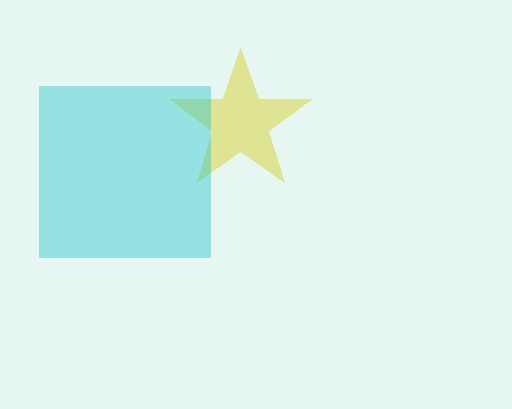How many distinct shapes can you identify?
There are 2 distinct shapes: a yellow star, a cyan square.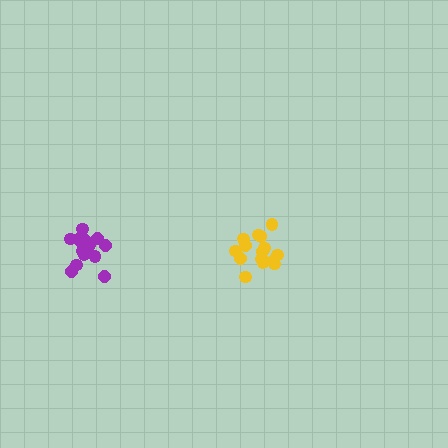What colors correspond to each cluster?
The clusters are colored: yellow, purple.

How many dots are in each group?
Group 1: 16 dots, Group 2: 16 dots (32 total).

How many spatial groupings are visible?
There are 2 spatial groupings.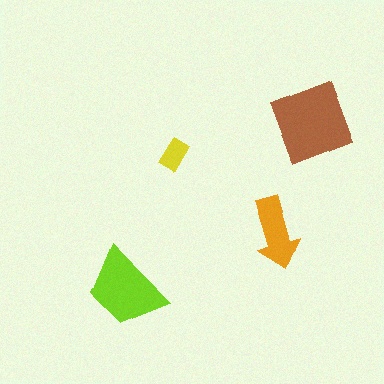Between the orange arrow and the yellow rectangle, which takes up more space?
The orange arrow.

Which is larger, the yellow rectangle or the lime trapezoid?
The lime trapezoid.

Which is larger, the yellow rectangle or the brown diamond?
The brown diamond.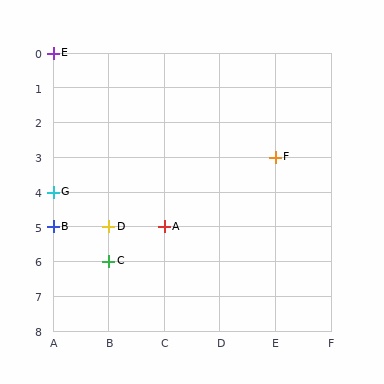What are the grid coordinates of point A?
Point A is at grid coordinates (C, 5).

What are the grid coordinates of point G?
Point G is at grid coordinates (A, 4).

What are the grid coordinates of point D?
Point D is at grid coordinates (B, 5).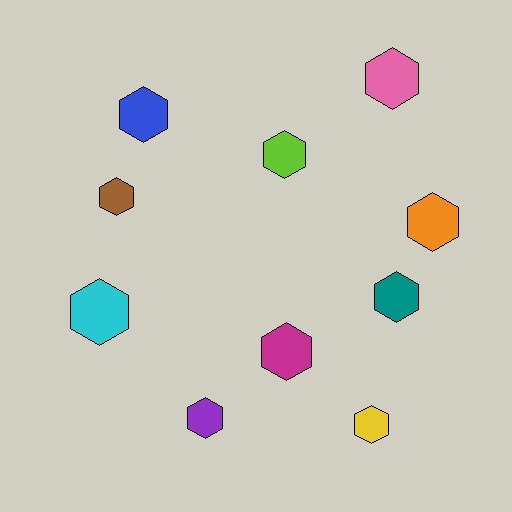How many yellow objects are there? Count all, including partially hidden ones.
There is 1 yellow object.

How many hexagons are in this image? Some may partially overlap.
There are 10 hexagons.